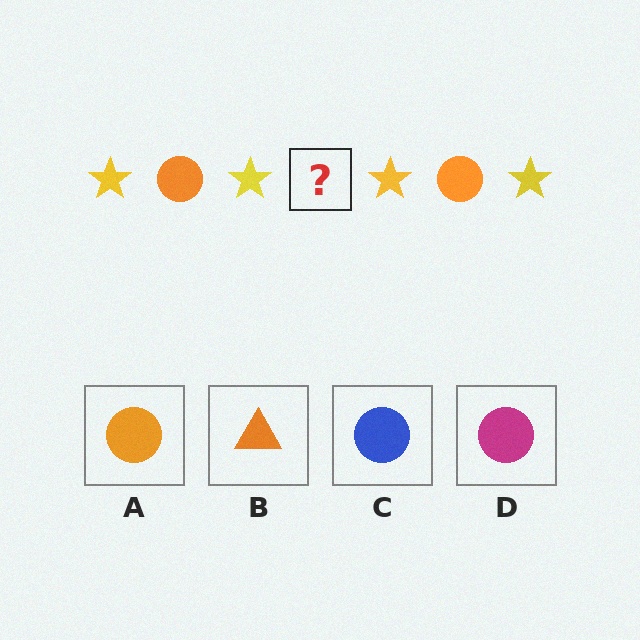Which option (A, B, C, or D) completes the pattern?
A.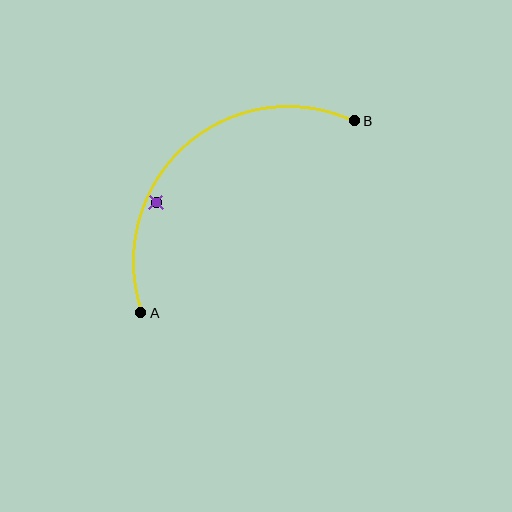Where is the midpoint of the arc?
The arc midpoint is the point on the curve farthest from the straight line joining A and B. It sits above and to the left of that line.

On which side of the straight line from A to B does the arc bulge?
The arc bulges above and to the left of the straight line connecting A and B.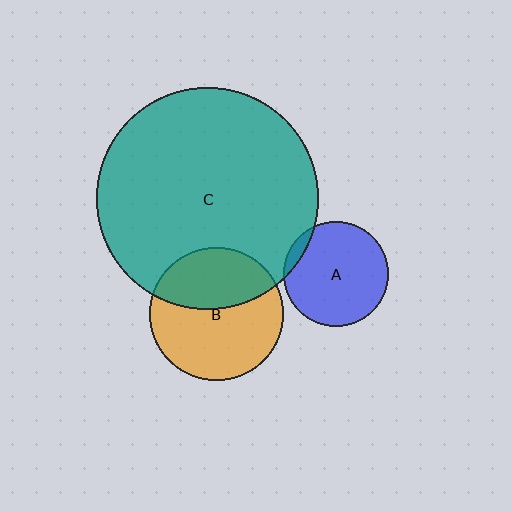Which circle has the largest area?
Circle C (teal).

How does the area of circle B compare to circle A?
Approximately 1.6 times.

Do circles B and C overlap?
Yes.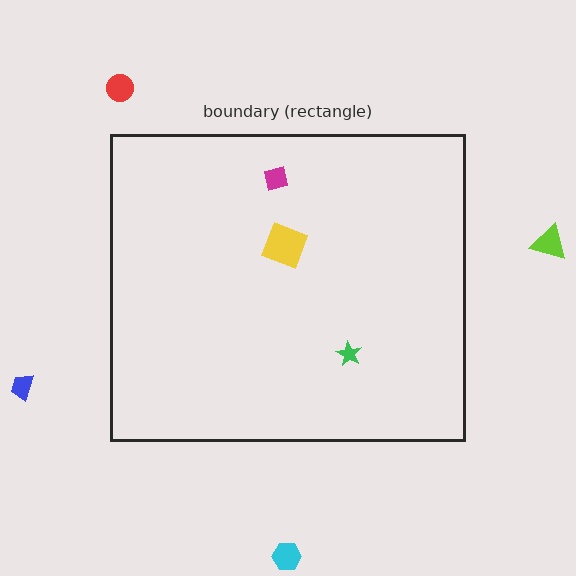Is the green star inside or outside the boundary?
Inside.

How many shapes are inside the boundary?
3 inside, 4 outside.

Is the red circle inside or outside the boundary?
Outside.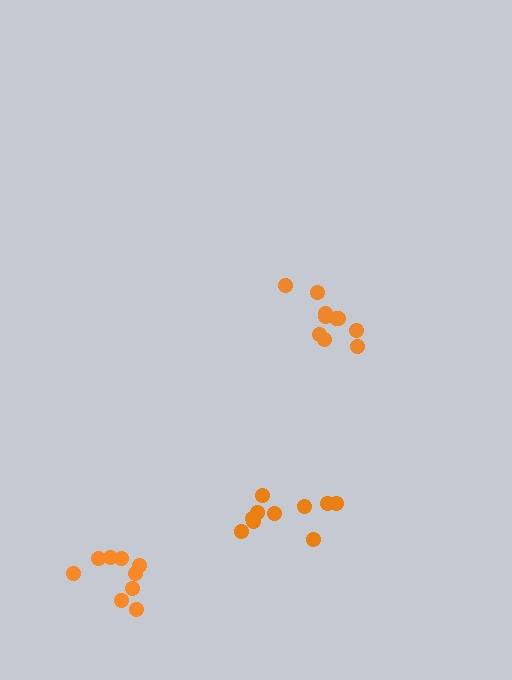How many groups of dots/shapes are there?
There are 3 groups.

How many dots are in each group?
Group 1: 10 dots, Group 2: 9 dots, Group 3: 10 dots (29 total).